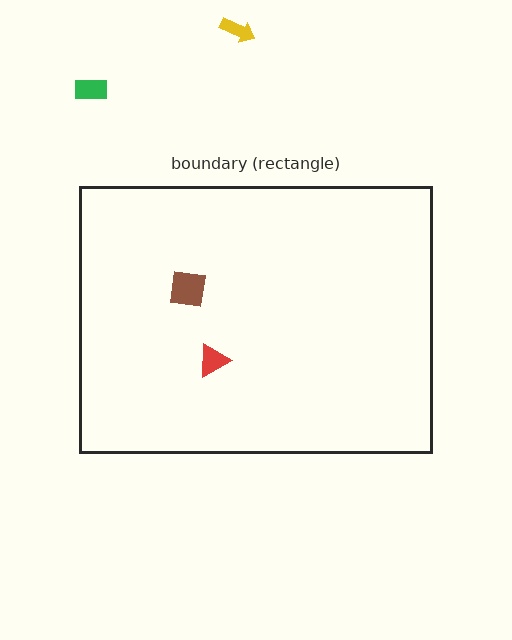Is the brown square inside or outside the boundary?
Inside.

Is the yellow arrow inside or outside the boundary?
Outside.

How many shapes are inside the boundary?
2 inside, 2 outside.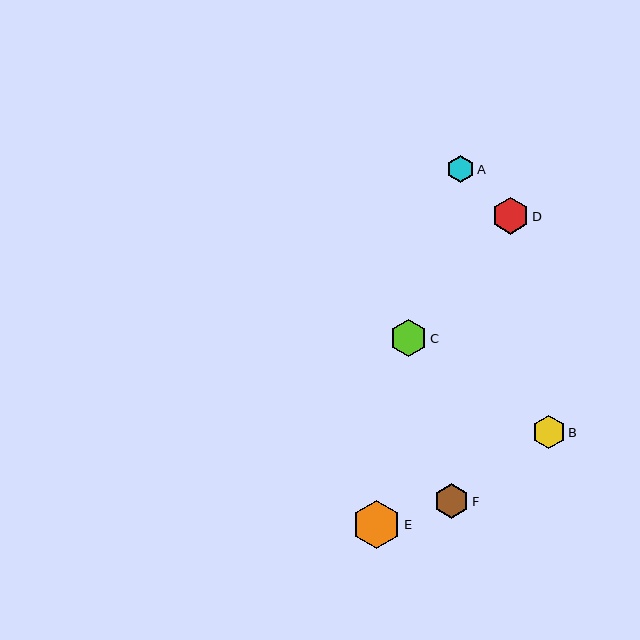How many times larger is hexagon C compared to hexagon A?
Hexagon C is approximately 1.4 times the size of hexagon A.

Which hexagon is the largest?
Hexagon E is the largest with a size of approximately 48 pixels.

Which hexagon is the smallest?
Hexagon A is the smallest with a size of approximately 27 pixels.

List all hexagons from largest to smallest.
From largest to smallest: E, C, D, F, B, A.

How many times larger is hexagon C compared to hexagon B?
Hexagon C is approximately 1.1 times the size of hexagon B.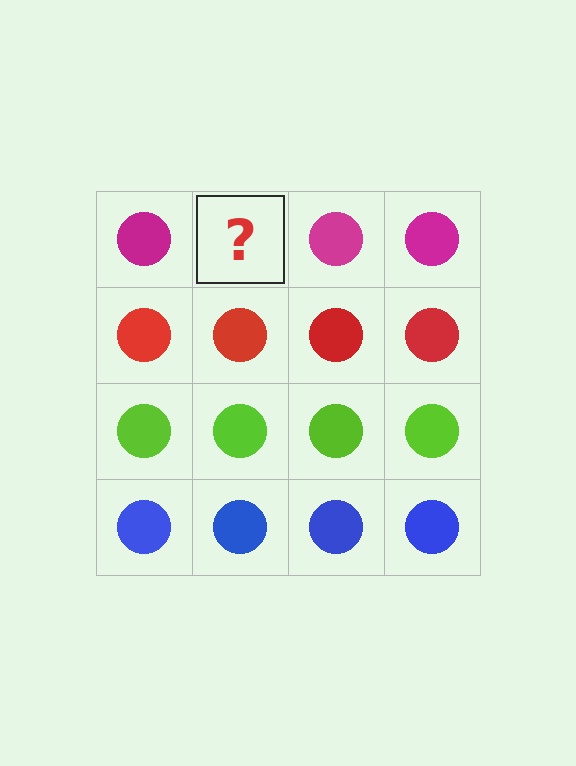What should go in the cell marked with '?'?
The missing cell should contain a magenta circle.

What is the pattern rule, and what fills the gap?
The rule is that each row has a consistent color. The gap should be filled with a magenta circle.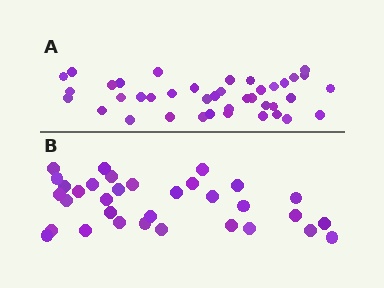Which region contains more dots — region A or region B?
Region A (the top region) has more dots.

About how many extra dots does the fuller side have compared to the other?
Region A has roughly 8 or so more dots than region B.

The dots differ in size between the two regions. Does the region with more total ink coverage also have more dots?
No. Region B has more total ink coverage because its dots are larger, but region A actually contains more individual dots. Total area can be misleading — the number of items is what matters here.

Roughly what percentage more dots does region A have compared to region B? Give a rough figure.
About 20% more.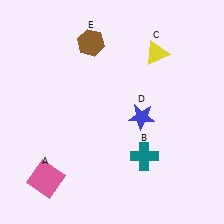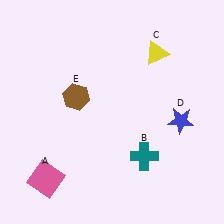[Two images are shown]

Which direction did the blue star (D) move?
The blue star (D) moved right.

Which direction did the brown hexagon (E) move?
The brown hexagon (E) moved down.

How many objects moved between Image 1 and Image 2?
2 objects moved between the two images.